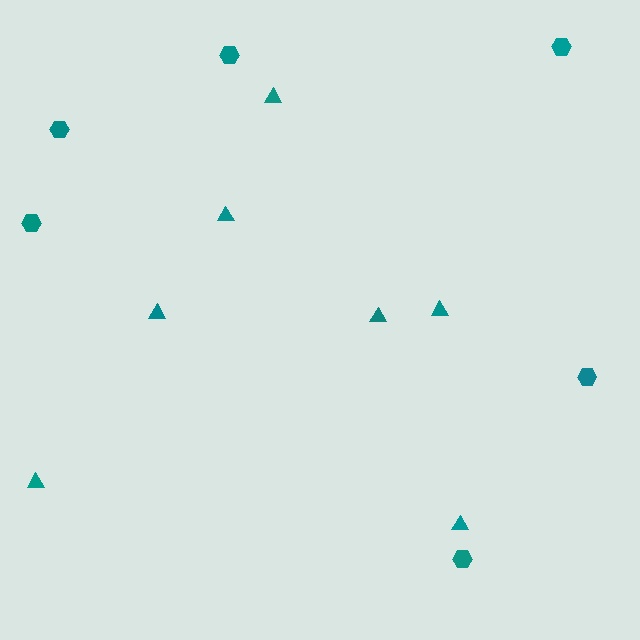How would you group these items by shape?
There are 2 groups: one group of triangles (7) and one group of hexagons (6).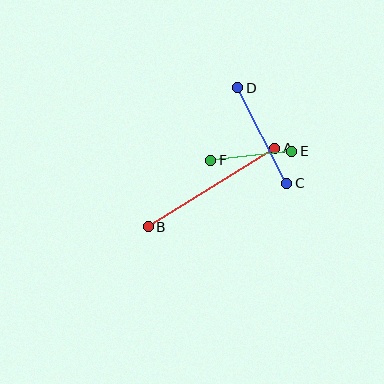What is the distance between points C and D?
The distance is approximately 107 pixels.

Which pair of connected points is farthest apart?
Points A and B are farthest apart.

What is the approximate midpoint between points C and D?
The midpoint is at approximately (262, 136) pixels.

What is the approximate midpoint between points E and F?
The midpoint is at approximately (251, 156) pixels.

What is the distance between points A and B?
The distance is approximately 149 pixels.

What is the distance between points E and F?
The distance is approximately 81 pixels.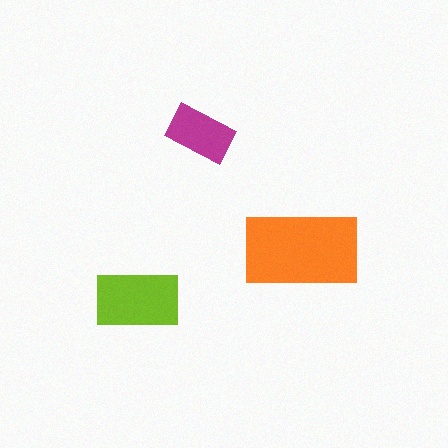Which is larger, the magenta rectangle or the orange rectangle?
The orange one.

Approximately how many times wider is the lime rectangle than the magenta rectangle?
About 1.5 times wider.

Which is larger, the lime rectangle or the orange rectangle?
The orange one.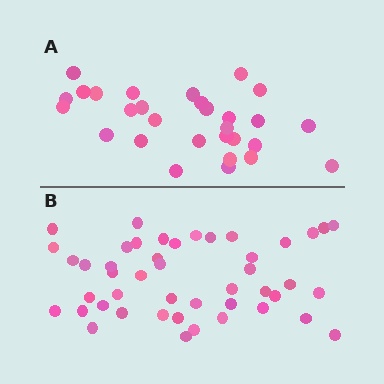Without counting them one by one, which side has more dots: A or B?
Region B (the bottom region) has more dots.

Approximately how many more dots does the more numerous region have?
Region B has approximately 15 more dots than region A.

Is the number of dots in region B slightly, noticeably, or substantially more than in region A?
Region B has substantially more. The ratio is roughly 1.6 to 1.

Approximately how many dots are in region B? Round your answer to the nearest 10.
About 50 dots. (The exact count is 46, which rounds to 50.)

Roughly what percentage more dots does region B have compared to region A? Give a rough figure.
About 60% more.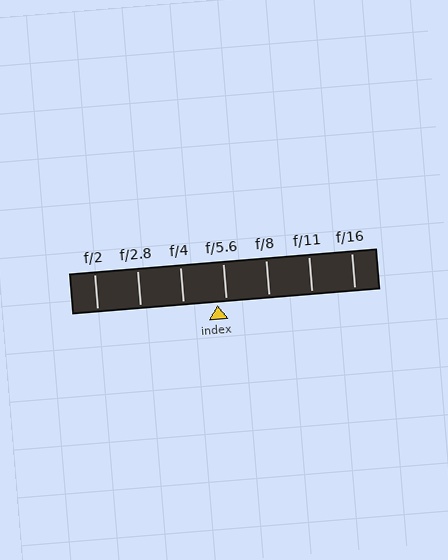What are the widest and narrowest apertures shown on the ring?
The widest aperture shown is f/2 and the narrowest is f/16.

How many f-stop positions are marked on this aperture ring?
There are 7 f-stop positions marked.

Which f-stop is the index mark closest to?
The index mark is closest to f/5.6.